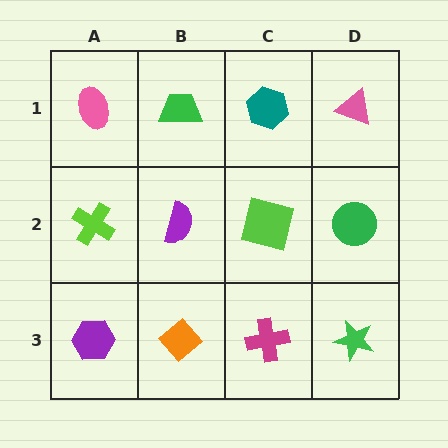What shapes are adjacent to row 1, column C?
A lime square (row 2, column C), a green trapezoid (row 1, column B), a pink triangle (row 1, column D).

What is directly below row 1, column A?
A lime cross.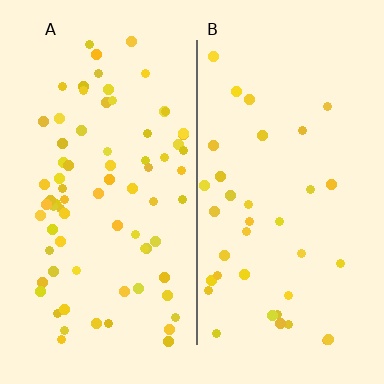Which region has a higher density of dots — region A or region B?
A (the left).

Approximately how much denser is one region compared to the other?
Approximately 2.1× — region A over region B.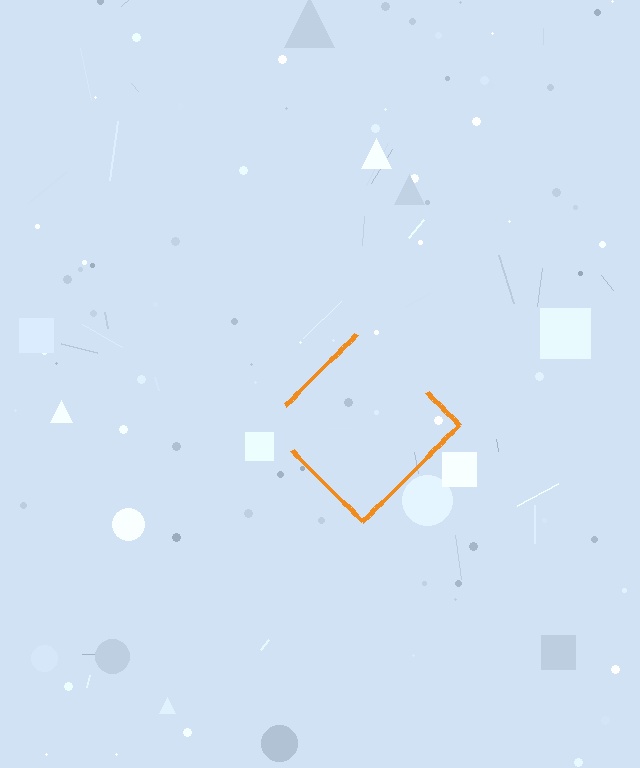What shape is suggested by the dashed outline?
The dashed outline suggests a diamond.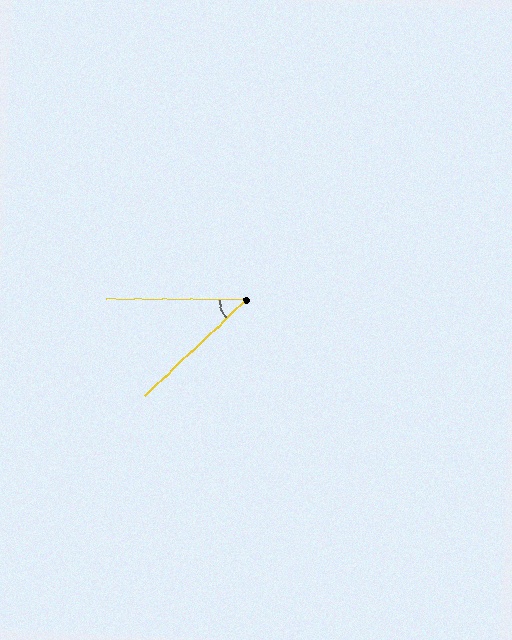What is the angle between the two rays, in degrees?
Approximately 44 degrees.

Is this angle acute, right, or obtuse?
It is acute.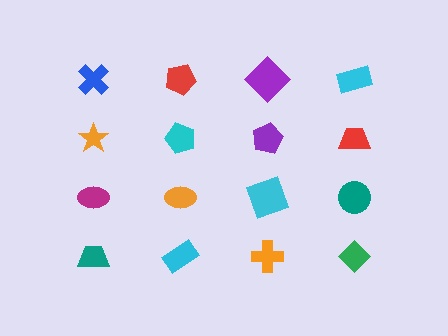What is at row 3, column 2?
An orange ellipse.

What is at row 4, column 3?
An orange cross.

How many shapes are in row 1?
4 shapes.